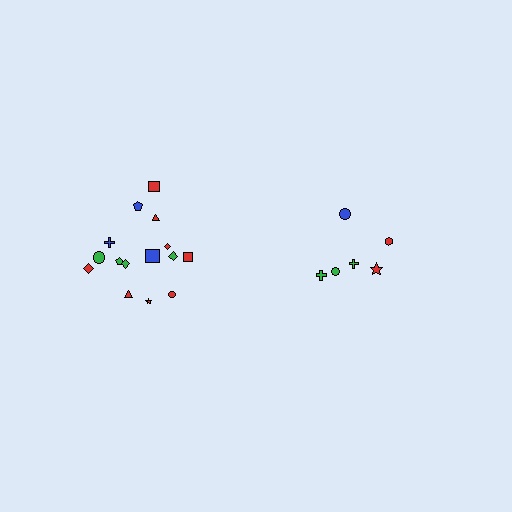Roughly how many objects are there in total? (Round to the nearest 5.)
Roughly 20 objects in total.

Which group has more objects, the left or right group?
The left group.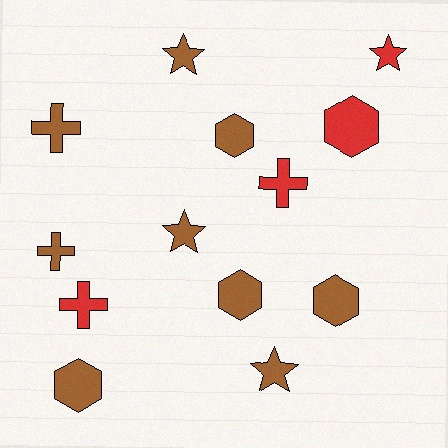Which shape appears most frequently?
Hexagon, with 5 objects.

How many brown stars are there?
There are 3 brown stars.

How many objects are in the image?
There are 13 objects.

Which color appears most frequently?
Brown, with 9 objects.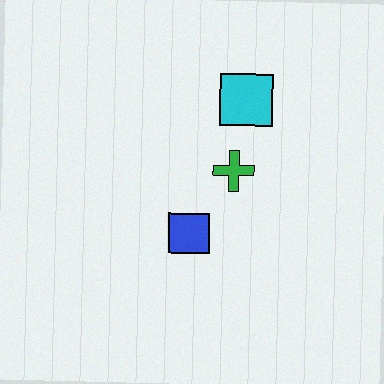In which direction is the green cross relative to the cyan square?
The green cross is below the cyan square.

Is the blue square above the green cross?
No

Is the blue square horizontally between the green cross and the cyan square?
No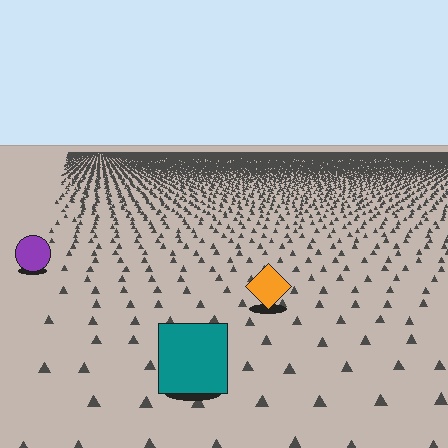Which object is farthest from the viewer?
The purple circle is farthest from the viewer. It appears smaller and the ground texture around it is denser.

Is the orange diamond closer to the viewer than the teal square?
No. The teal square is closer — you can tell from the texture gradient: the ground texture is coarser near it.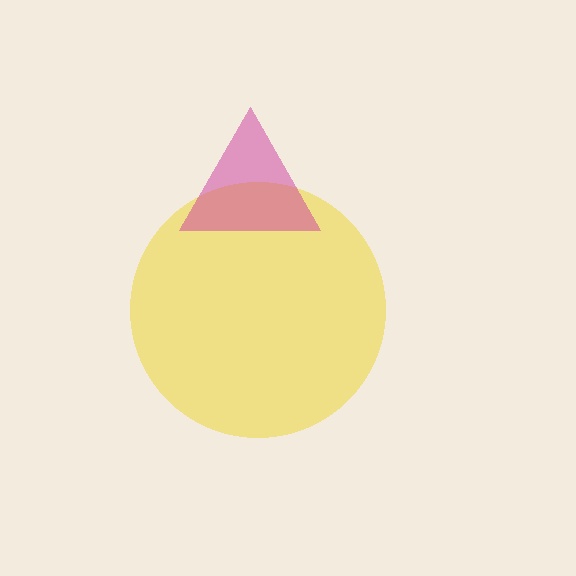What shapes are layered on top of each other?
The layered shapes are: a yellow circle, a magenta triangle.